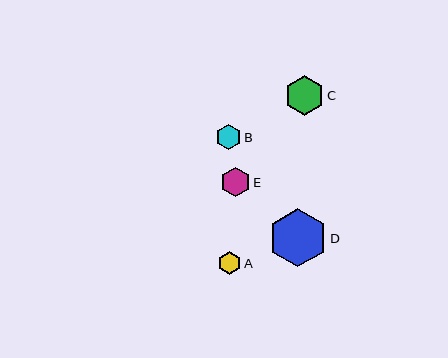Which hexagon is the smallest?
Hexagon A is the smallest with a size of approximately 23 pixels.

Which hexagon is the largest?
Hexagon D is the largest with a size of approximately 58 pixels.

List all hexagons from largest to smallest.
From largest to smallest: D, C, E, B, A.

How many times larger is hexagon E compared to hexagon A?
Hexagon E is approximately 1.3 times the size of hexagon A.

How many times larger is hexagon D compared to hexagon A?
Hexagon D is approximately 2.6 times the size of hexagon A.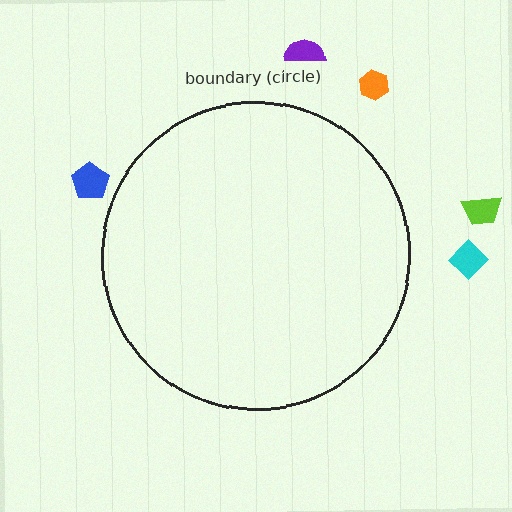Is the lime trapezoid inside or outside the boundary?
Outside.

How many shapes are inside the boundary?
0 inside, 5 outside.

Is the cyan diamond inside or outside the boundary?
Outside.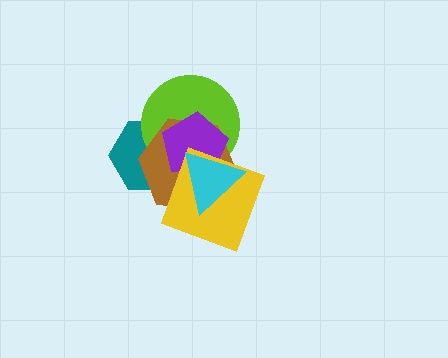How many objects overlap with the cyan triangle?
5 objects overlap with the cyan triangle.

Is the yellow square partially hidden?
Yes, it is partially covered by another shape.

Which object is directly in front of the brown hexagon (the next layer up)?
The purple pentagon is directly in front of the brown hexagon.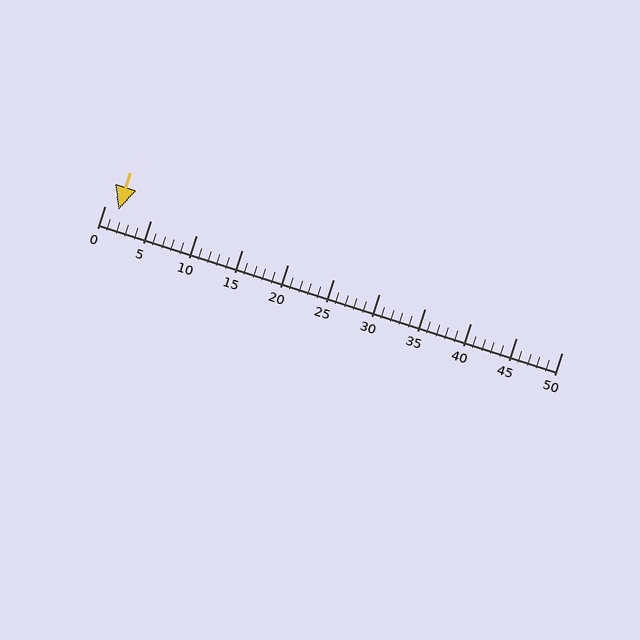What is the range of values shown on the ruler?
The ruler shows values from 0 to 50.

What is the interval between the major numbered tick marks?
The major tick marks are spaced 5 units apart.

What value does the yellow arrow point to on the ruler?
The yellow arrow points to approximately 2.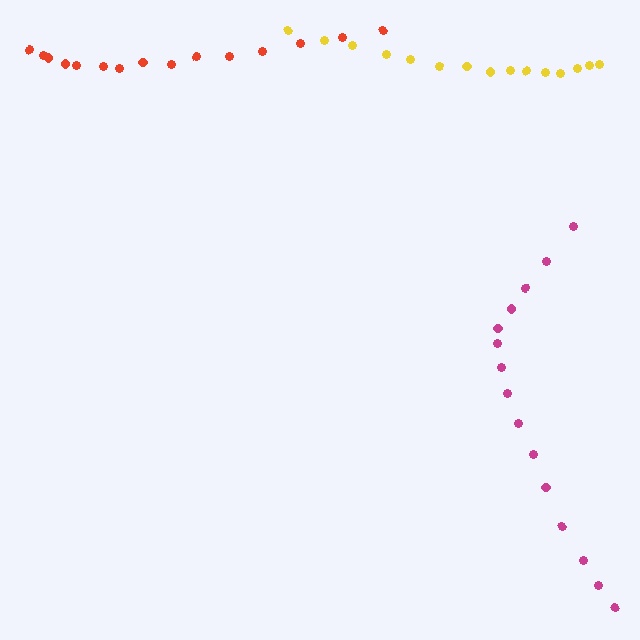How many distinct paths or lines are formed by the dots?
There are 3 distinct paths.